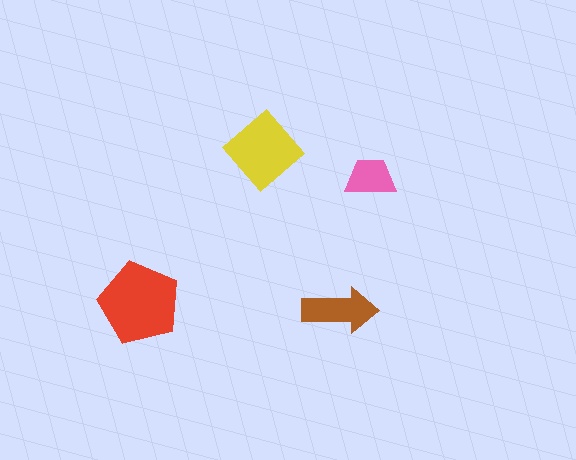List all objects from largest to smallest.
The red pentagon, the yellow diamond, the brown arrow, the pink trapezoid.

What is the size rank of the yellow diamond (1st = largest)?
2nd.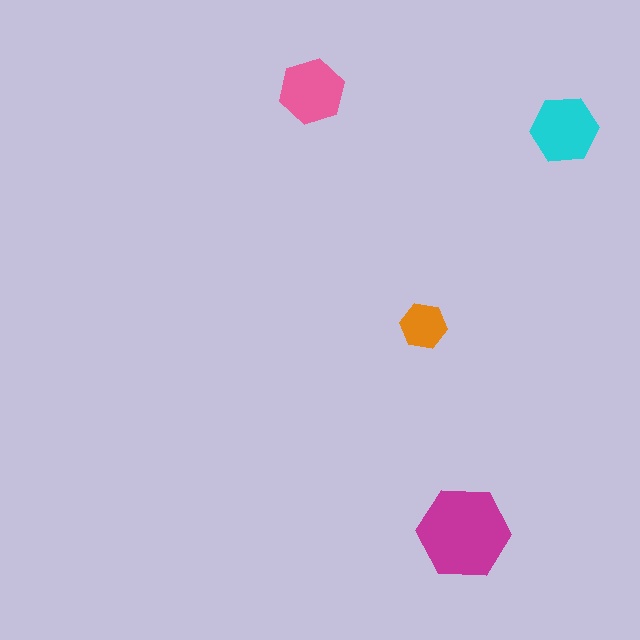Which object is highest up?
The pink hexagon is topmost.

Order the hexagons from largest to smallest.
the magenta one, the cyan one, the pink one, the orange one.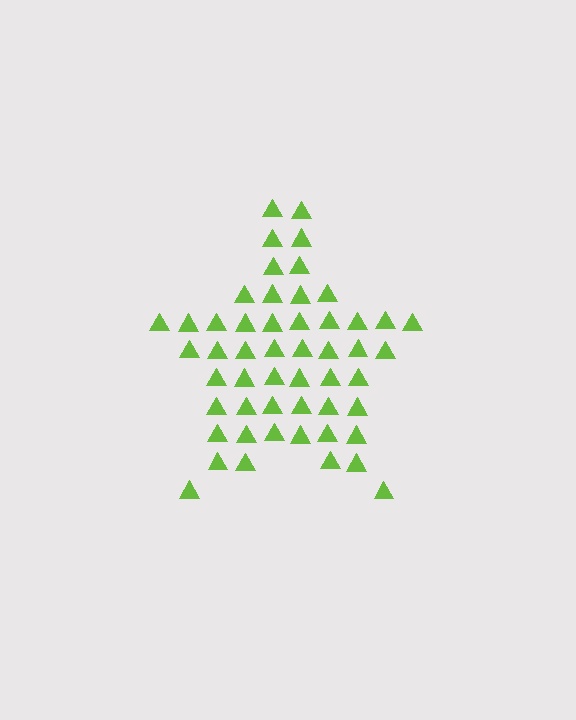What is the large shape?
The large shape is a star.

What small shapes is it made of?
It is made of small triangles.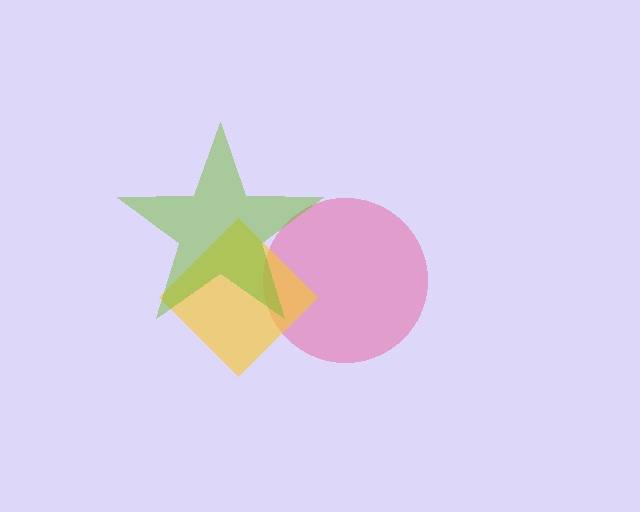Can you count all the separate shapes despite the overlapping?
Yes, there are 3 separate shapes.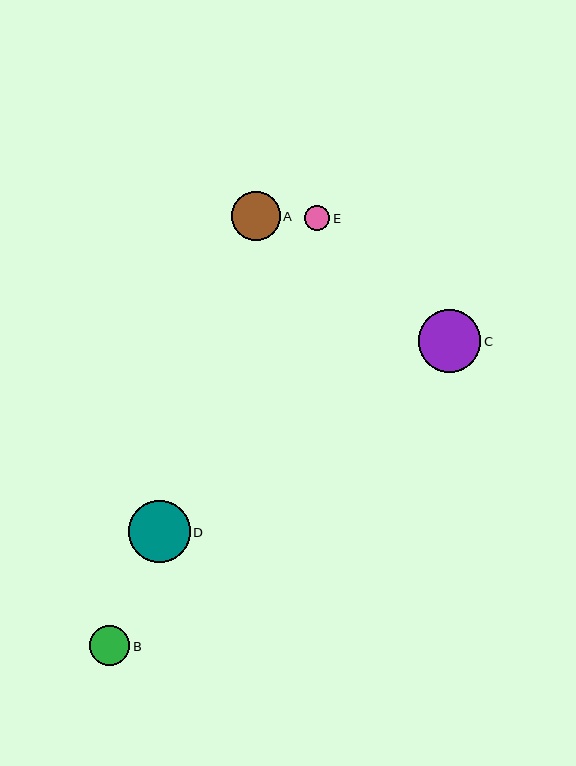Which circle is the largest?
Circle C is the largest with a size of approximately 62 pixels.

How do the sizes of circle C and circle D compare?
Circle C and circle D are approximately the same size.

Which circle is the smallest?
Circle E is the smallest with a size of approximately 25 pixels.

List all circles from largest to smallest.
From largest to smallest: C, D, A, B, E.